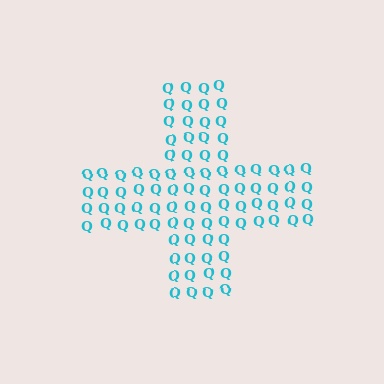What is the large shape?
The large shape is a cross.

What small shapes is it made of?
It is made of small letter Q's.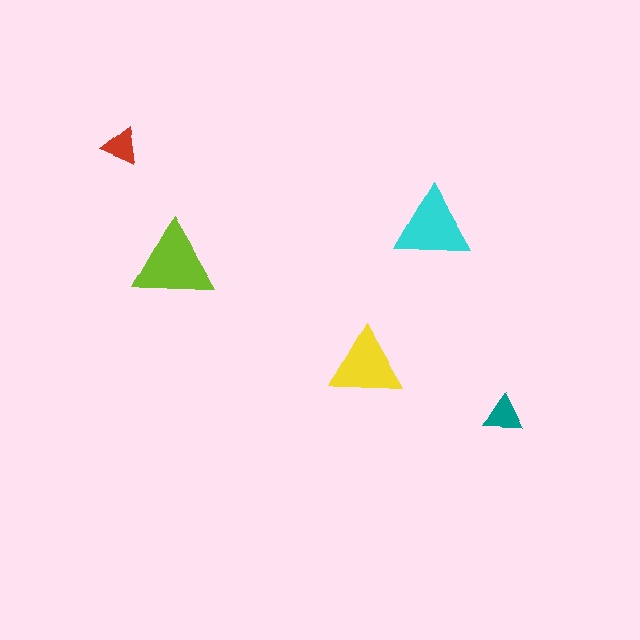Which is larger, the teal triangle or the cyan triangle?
The cyan one.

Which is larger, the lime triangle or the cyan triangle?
The lime one.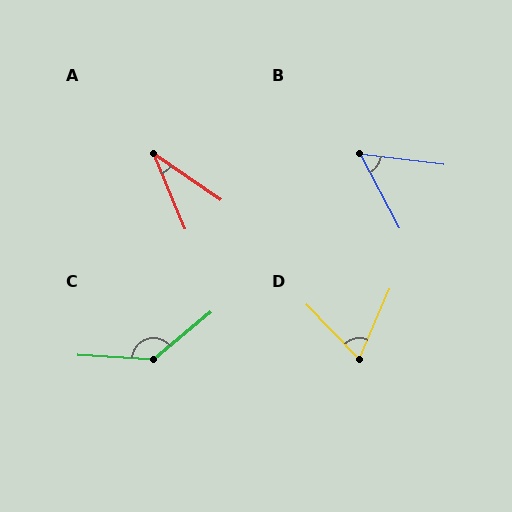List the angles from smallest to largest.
A (32°), B (55°), D (67°), C (137°).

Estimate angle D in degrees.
Approximately 67 degrees.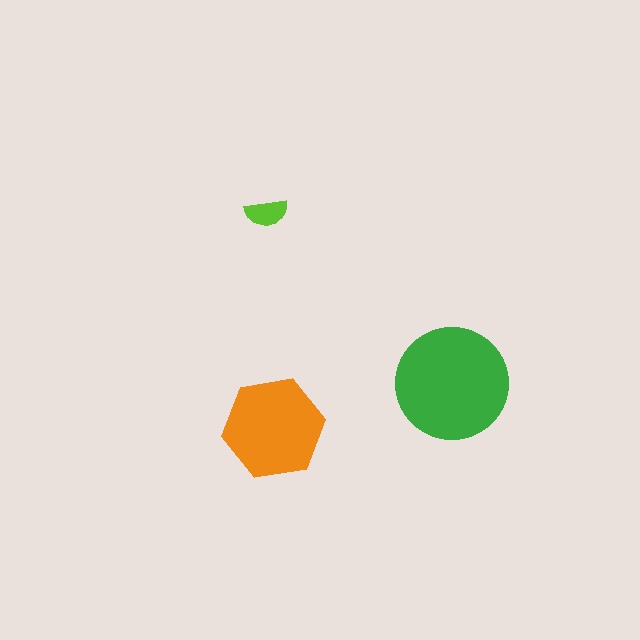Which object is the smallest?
The lime semicircle.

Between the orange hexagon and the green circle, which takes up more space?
The green circle.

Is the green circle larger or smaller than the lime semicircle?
Larger.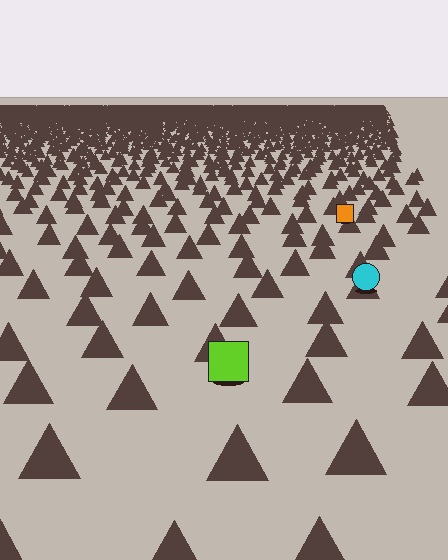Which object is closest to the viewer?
The lime square is closest. The texture marks near it are larger and more spread out.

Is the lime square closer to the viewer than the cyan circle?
Yes. The lime square is closer — you can tell from the texture gradient: the ground texture is coarser near it.